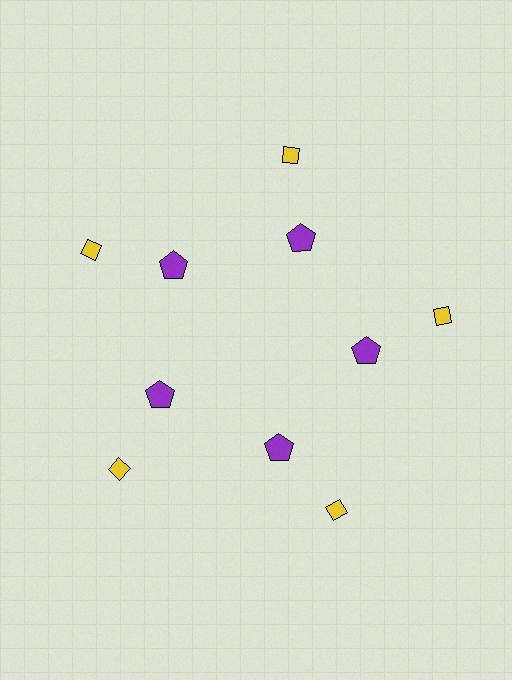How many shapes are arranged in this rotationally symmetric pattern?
There are 10 shapes, arranged in 5 groups of 2.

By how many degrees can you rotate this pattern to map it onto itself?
The pattern maps onto itself every 72 degrees of rotation.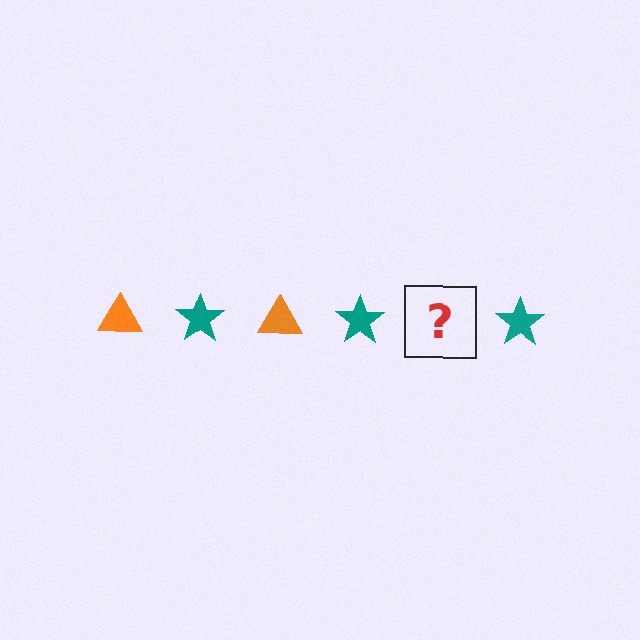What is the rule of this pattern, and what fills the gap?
The rule is that the pattern alternates between orange triangle and teal star. The gap should be filled with an orange triangle.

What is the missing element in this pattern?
The missing element is an orange triangle.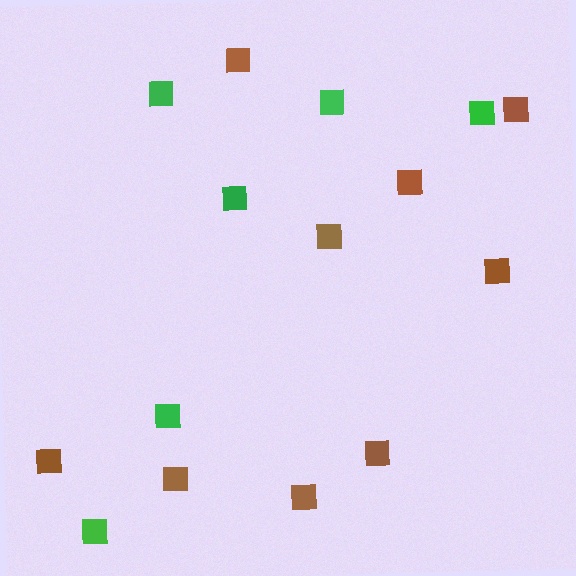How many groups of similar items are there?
There are 2 groups: one group of brown squares (9) and one group of green squares (6).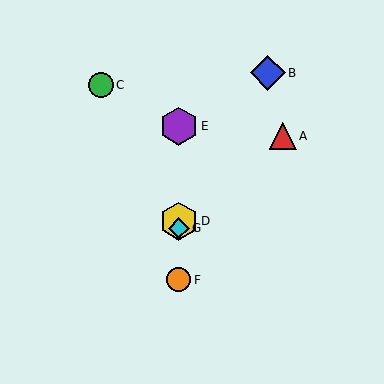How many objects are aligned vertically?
4 objects (D, E, F, G) are aligned vertically.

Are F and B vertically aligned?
No, F is at x≈179 and B is at x≈268.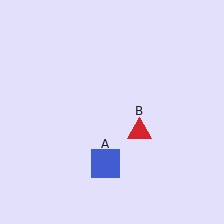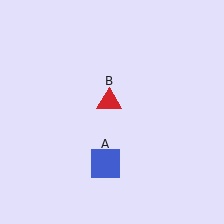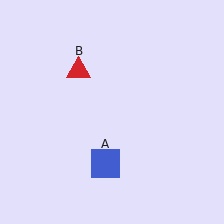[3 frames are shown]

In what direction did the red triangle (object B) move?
The red triangle (object B) moved up and to the left.